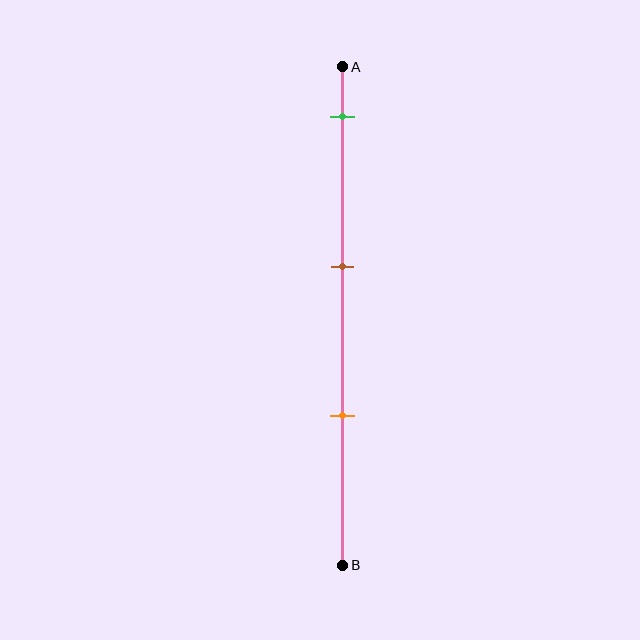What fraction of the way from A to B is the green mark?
The green mark is approximately 10% (0.1) of the way from A to B.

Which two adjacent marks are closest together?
The brown and orange marks are the closest adjacent pair.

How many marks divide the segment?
There are 3 marks dividing the segment.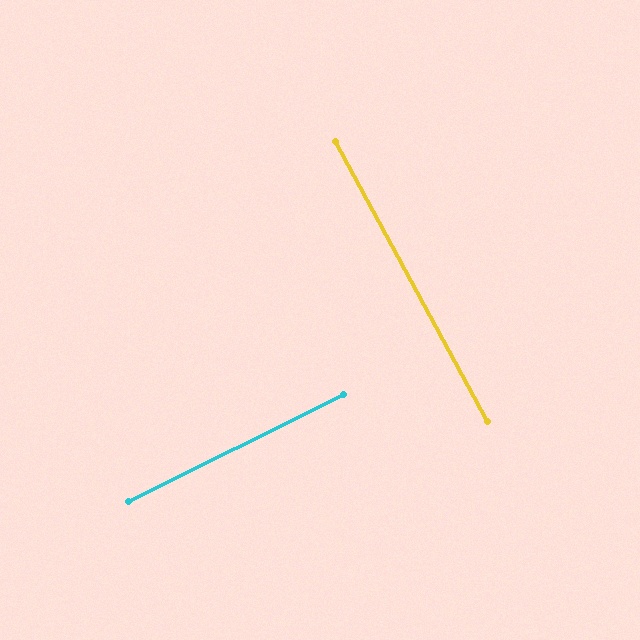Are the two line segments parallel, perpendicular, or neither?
Perpendicular — they meet at approximately 88°.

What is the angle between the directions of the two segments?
Approximately 88 degrees.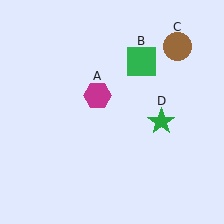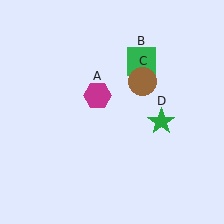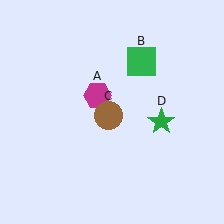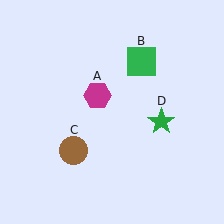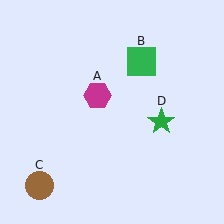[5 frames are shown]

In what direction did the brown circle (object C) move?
The brown circle (object C) moved down and to the left.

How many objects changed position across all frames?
1 object changed position: brown circle (object C).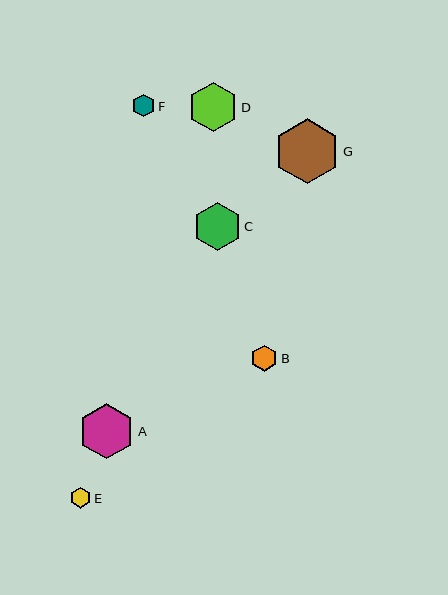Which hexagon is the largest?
Hexagon G is the largest with a size of approximately 65 pixels.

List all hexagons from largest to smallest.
From largest to smallest: G, A, D, C, B, F, E.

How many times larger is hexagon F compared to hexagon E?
Hexagon F is approximately 1.1 times the size of hexagon E.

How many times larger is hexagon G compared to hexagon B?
Hexagon G is approximately 2.5 times the size of hexagon B.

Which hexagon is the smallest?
Hexagon E is the smallest with a size of approximately 20 pixels.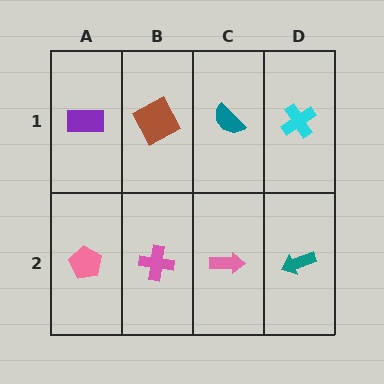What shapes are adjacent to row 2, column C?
A teal semicircle (row 1, column C), a pink cross (row 2, column B), a teal arrow (row 2, column D).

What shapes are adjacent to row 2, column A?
A purple rectangle (row 1, column A), a pink cross (row 2, column B).